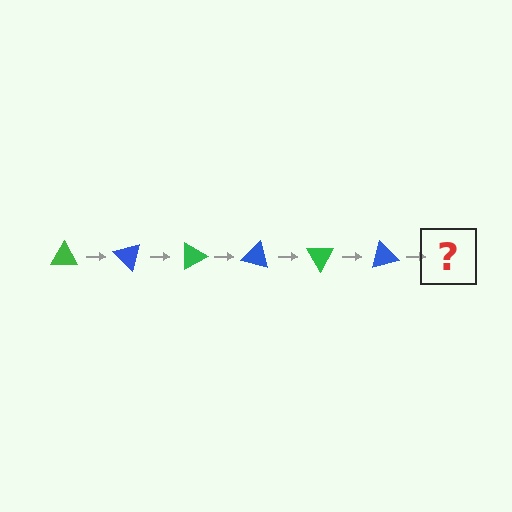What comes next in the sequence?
The next element should be a green triangle, rotated 270 degrees from the start.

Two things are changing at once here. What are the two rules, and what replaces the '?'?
The two rules are that it rotates 45 degrees each step and the color cycles through green and blue. The '?' should be a green triangle, rotated 270 degrees from the start.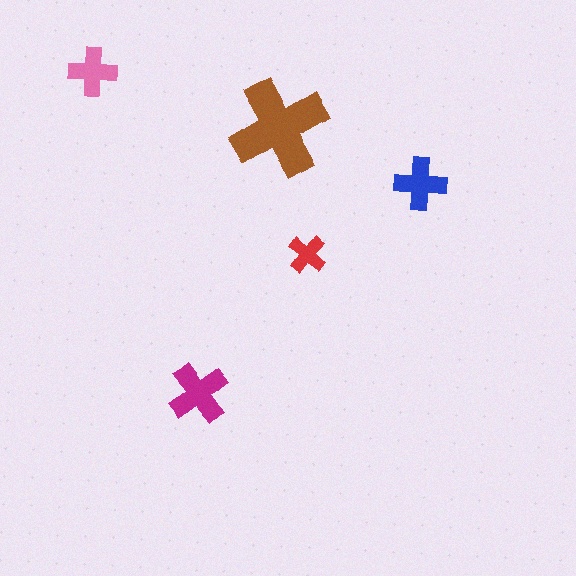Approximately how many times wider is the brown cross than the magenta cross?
About 1.5 times wider.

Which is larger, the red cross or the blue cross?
The blue one.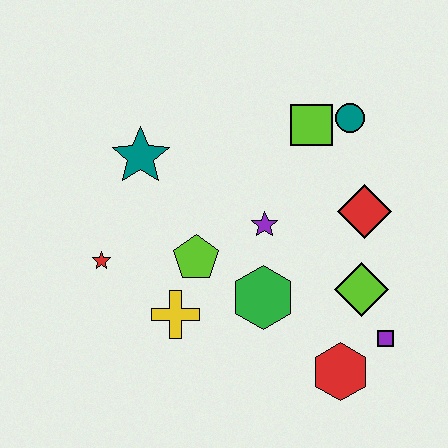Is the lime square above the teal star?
Yes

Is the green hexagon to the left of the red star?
No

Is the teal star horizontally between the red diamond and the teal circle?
No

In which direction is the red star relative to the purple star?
The red star is to the left of the purple star.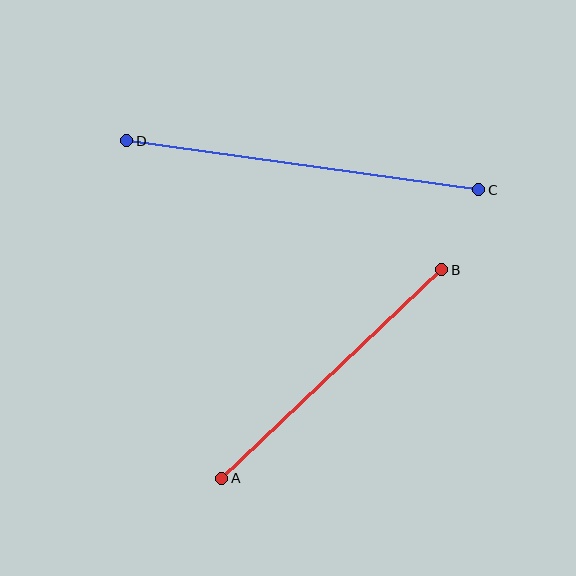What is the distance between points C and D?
The distance is approximately 355 pixels.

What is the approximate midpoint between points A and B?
The midpoint is at approximately (332, 374) pixels.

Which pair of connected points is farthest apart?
Points C and D are farthest apart.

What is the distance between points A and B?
The distance is approximately 303 pixels.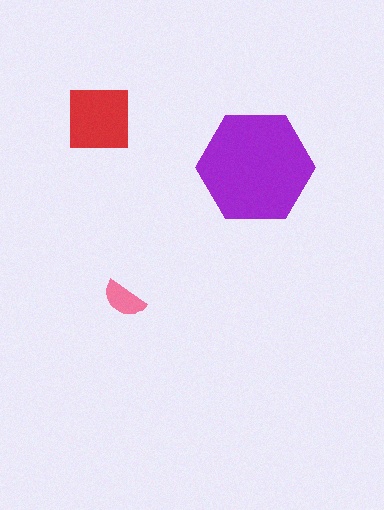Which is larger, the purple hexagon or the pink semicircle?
The purple hexagon.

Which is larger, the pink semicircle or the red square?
The red square.